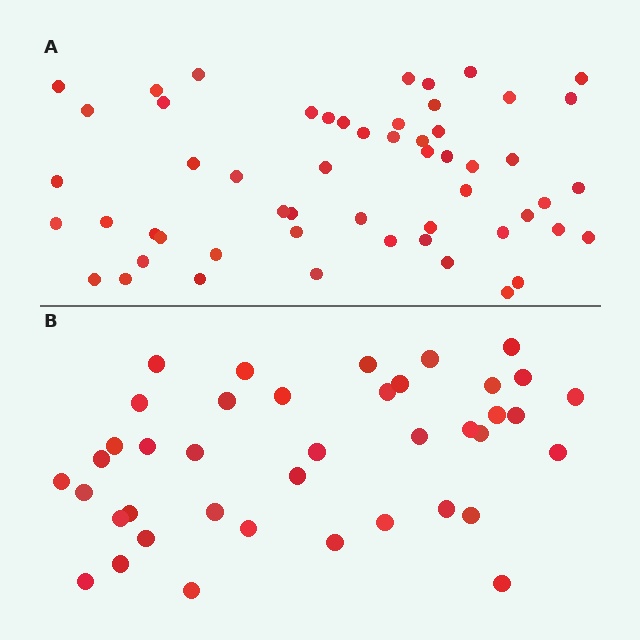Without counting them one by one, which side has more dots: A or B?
Region A (the top region) has more dots.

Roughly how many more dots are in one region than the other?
Region A has approximately 15 more dots than region B.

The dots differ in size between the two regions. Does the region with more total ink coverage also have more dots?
No. Region B has more total ink coverage because its dots are larger, but region A actually contains more individual dots. Total area can be misleading — the number of items is what matters here.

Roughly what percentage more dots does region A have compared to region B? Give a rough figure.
About 40% more.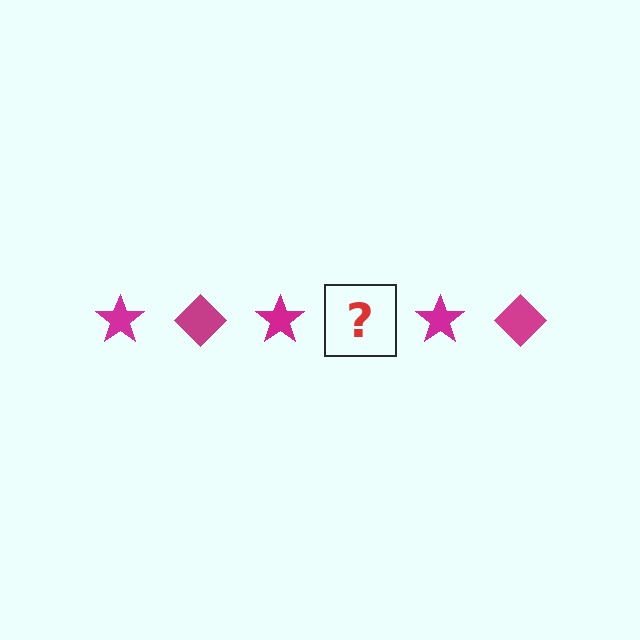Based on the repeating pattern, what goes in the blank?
The blank should be a magenta diamond.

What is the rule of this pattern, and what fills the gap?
The rule is that the pattern cycles through star, diamond shapes in magenta. The gap should be filled with a magenta diamond.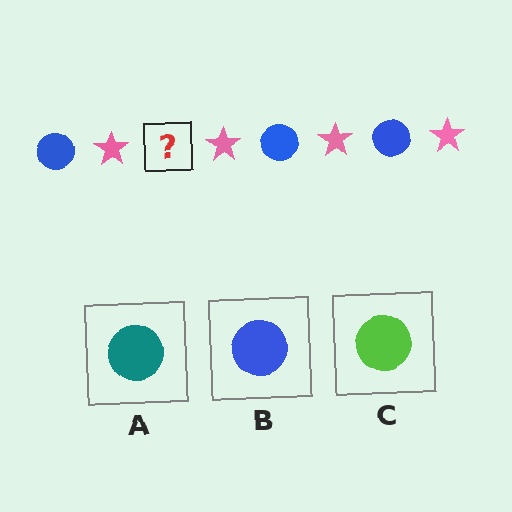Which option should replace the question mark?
Option B.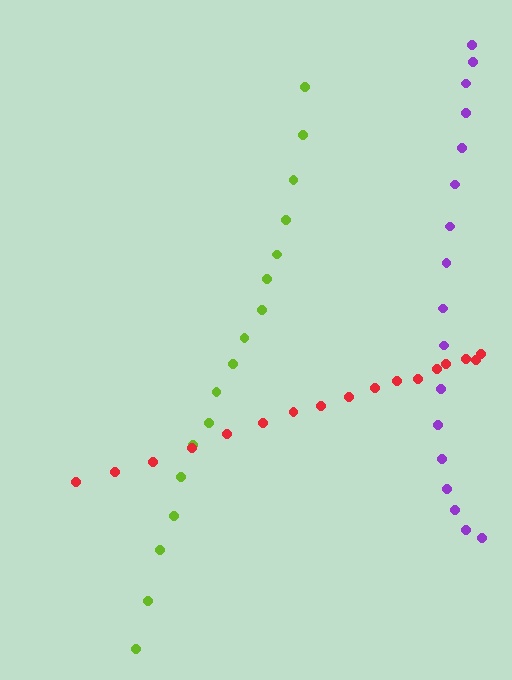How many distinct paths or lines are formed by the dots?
There are 3 distinct paths.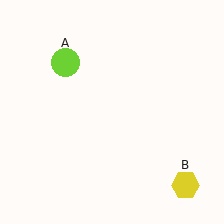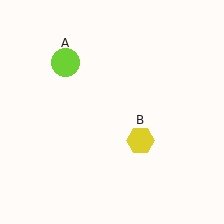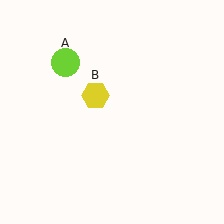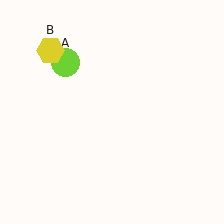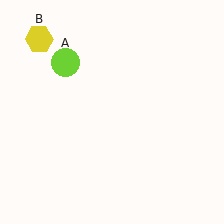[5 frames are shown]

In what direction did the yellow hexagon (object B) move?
The yellow hexagon (object B) moved up and to the left.